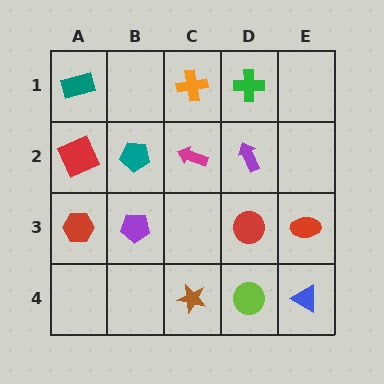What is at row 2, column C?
A magenta arrow.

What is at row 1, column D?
A green cross.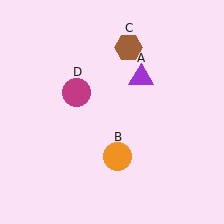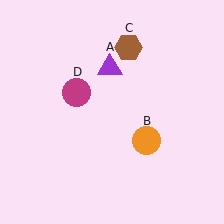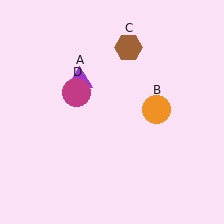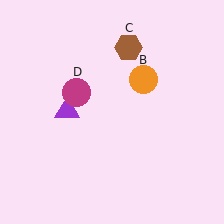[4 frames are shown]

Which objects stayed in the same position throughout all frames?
Brown hexagon (object C) and magenta circle (object D) remained stationary.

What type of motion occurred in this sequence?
The purple triangle (object A), orange circle (object B) rotated counterclockwise around the center of the scene.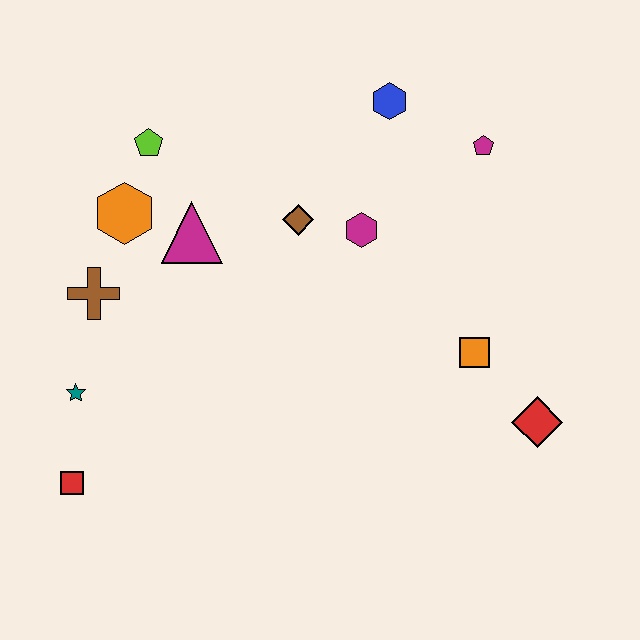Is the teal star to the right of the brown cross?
No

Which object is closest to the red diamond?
The orange square is closest to the red diamond.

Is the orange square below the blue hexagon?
Yes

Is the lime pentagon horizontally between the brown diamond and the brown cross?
Yes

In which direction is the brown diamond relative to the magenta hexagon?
The brown diamond is to the left of the magenta hexagon.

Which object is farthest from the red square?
The magenta pentagon is farthest from the red square.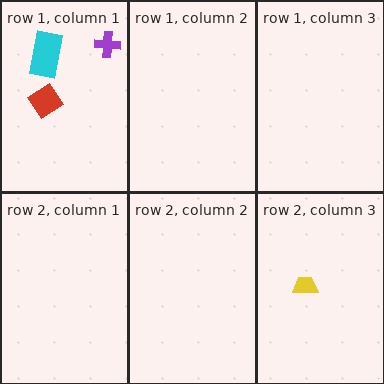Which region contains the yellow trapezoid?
The row 2, column 3 region.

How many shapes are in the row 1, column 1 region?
3.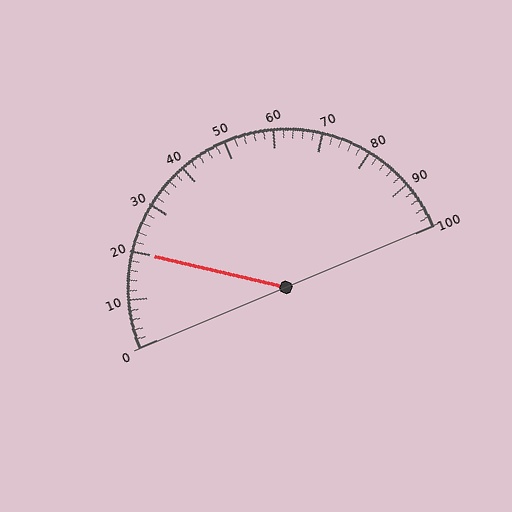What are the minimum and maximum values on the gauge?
The gauge ranges from 0 to 100.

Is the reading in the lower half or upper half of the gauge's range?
The reading is in the lower half of the range (0 to 100).